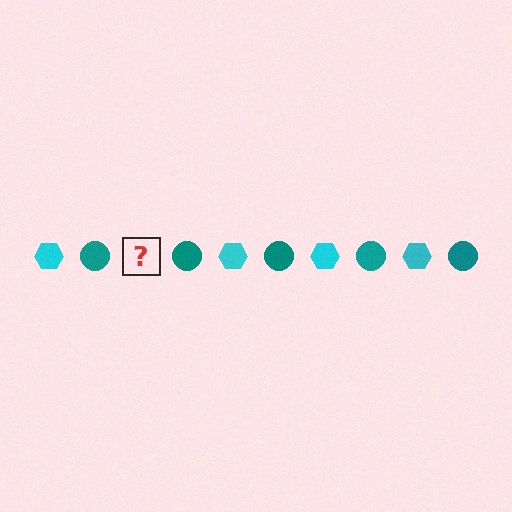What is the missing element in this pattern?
The missing element is a cyan hexagon.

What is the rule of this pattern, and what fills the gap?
The rule is that the pattern alternates between cyan hexagon and teal circle. The gap should be filled with a cyan hexagon.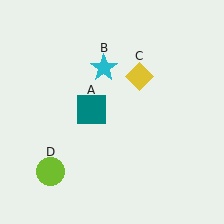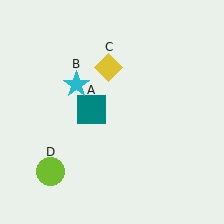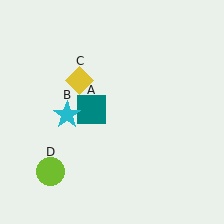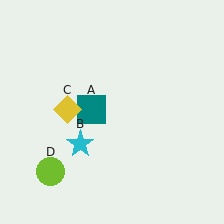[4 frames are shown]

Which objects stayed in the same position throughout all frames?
Teal square (object A) and lime circle (object D) remained stationary.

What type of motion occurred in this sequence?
The cyan star (object B), yellow diamond (object C) rotated counterclockwise around the center of the scene.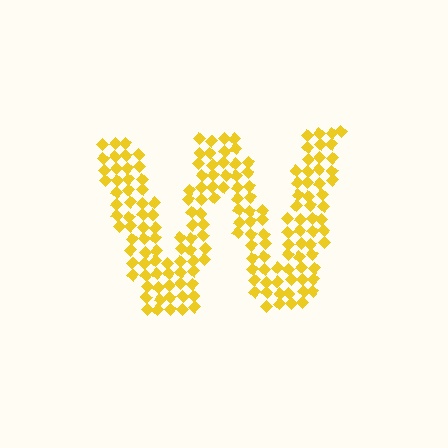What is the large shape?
The large shape is the letter W.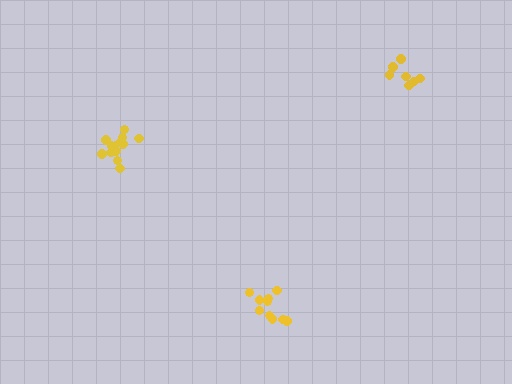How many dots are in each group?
Group 1: 13 dots, Group 2: 10 dots, Group 3: 7 dots (30 total).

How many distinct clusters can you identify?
There are 3 distinct clusters.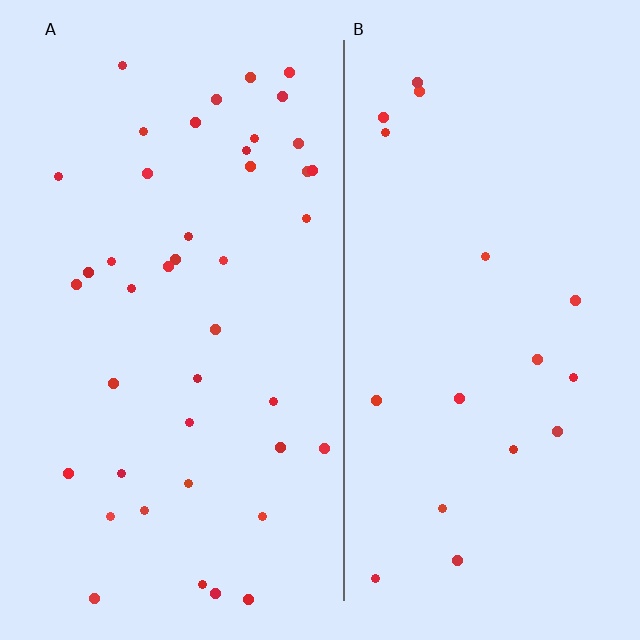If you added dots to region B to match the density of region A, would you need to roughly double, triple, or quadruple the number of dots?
Approximately double.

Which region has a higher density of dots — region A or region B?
A (the left).